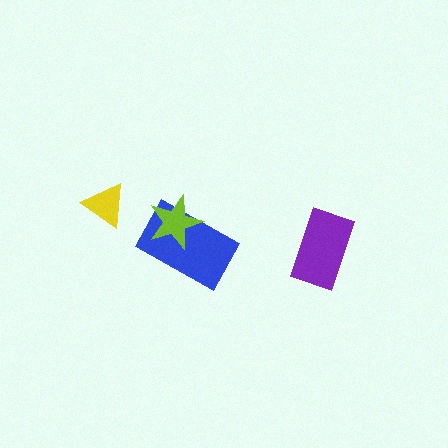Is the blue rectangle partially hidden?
Yes, it is partially covered by another shape.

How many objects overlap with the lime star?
1 object overlaps with the lime star.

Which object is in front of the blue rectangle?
The lime star is in front of the blue rectangle.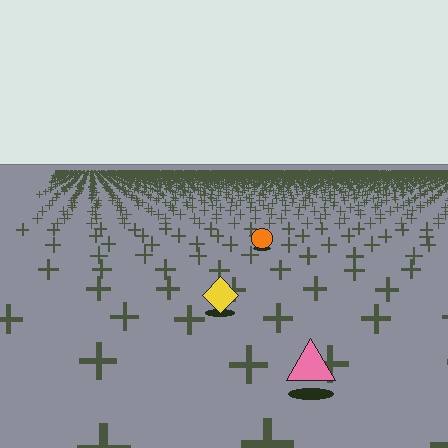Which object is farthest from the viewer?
The orange circle is farthest from the viewer. It appears smaller and the ground texture around it is denser.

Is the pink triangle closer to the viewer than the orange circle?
Yes. The pink triangle is closer — you can tell from the texture gradient: the ground texture is coarser near it.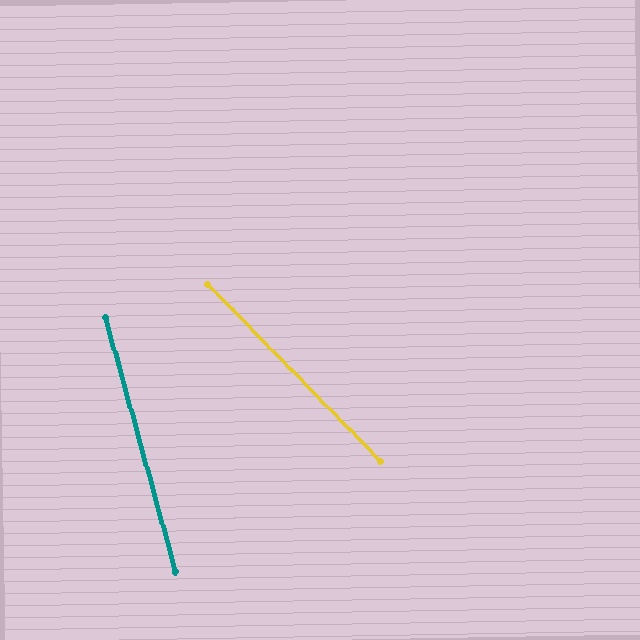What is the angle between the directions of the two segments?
Approximately 29 degrees.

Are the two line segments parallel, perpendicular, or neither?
Neither parallel nor perpendicular — they differ by about 29°.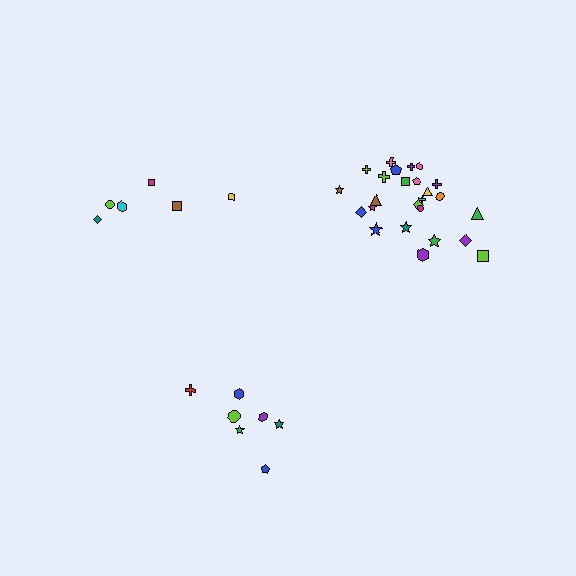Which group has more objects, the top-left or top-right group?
The top-right group.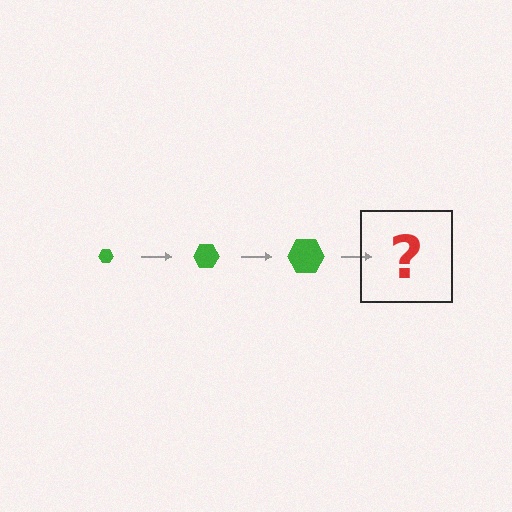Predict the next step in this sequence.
The next step is a green hexagon, larger than the previous one.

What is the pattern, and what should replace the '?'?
The pattern is that the hexagon gets progressively larger each step. The '?' should be a green hexagon, larger than the previous one.